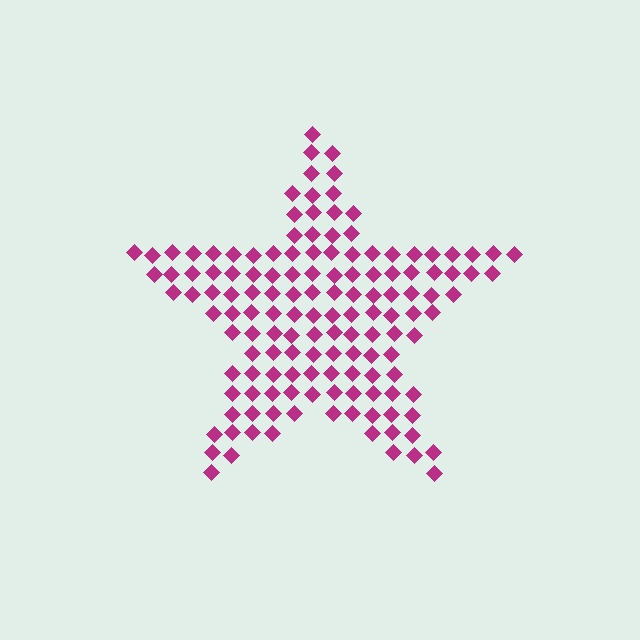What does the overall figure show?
The overall figure shows a star.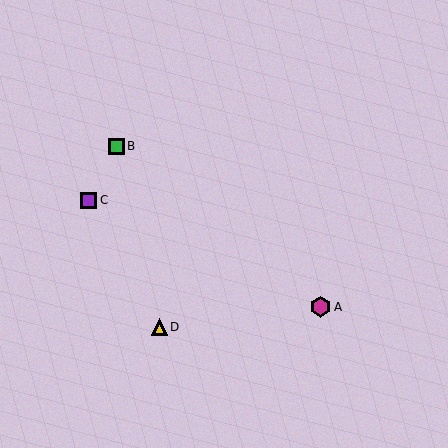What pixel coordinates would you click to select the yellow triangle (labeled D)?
Click at (159, 327) to select the yellow triangle D.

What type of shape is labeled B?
Shape B is a green square.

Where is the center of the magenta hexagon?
The center of the magenta hexagon is at (320, 307).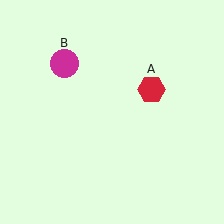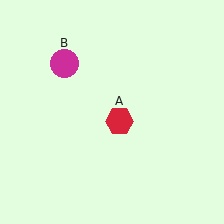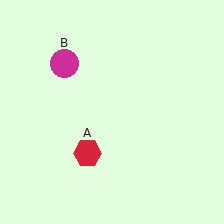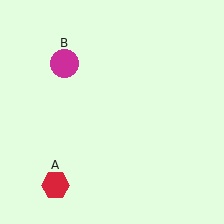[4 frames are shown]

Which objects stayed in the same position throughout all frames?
Magenta circle (object B) remained stationary.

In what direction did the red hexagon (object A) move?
The red hexagon (object A) moved down and to the left.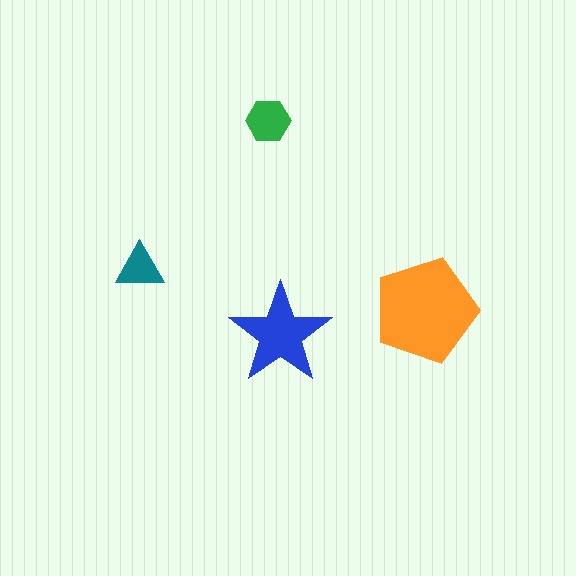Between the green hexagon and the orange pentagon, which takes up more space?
The orange pentagon.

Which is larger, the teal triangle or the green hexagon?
The green hexagon.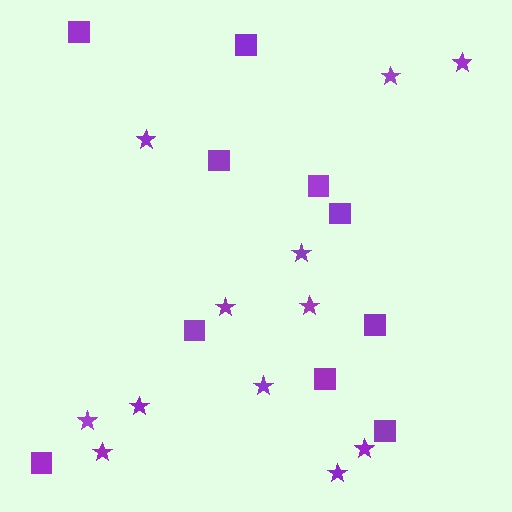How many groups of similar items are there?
There are 2 groups: one group of stars (12) and one group of squares (10).